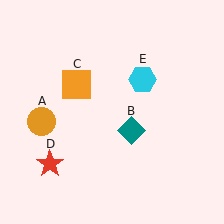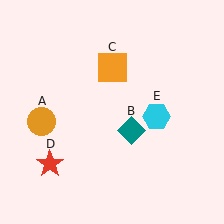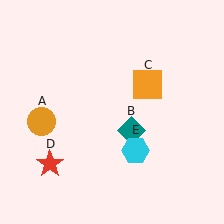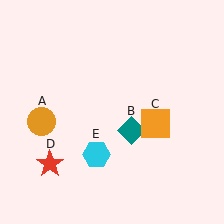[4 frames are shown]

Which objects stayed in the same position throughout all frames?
Orange circle (object A) and teal diamond (object B) and red star (object D) remained stationary.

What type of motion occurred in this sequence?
The orange square (object C), cyan hexagon (object E) rotated clockwise around the center of the scene.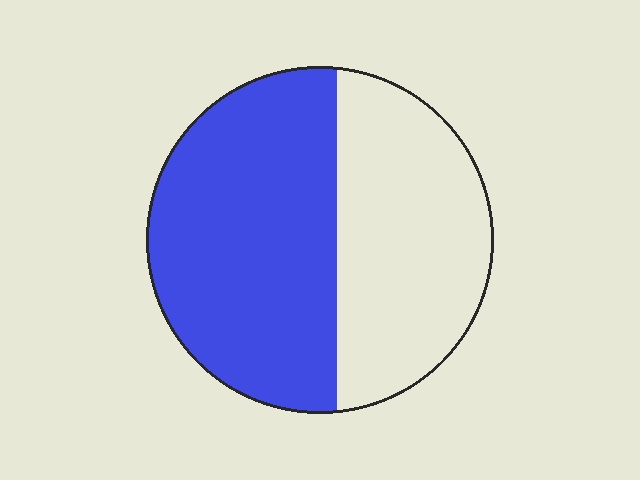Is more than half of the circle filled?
Yes.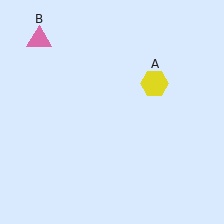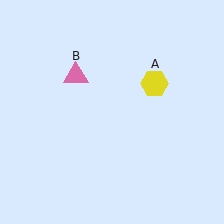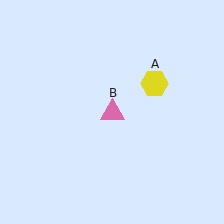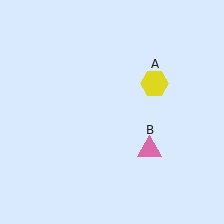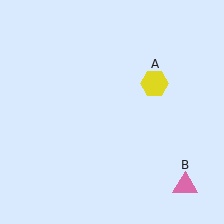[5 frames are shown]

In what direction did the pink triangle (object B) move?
The pink triangle (object B) moved down and to the right.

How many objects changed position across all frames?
1 object changed position: pink triangle (object B).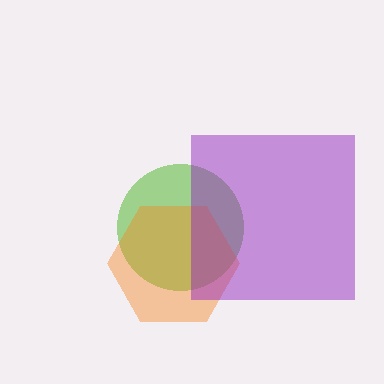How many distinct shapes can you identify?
There are 3 distinct shapes: a lime circle, an orange hexagon, a purple square.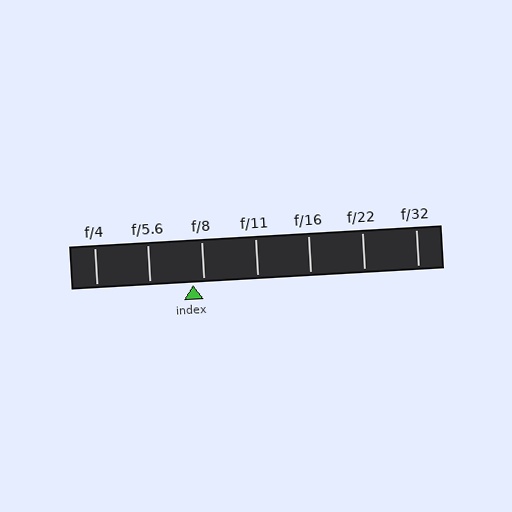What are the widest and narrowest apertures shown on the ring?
The widest aperture shown is f/4 and the narrowest is f/32.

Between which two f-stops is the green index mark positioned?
The index mark is between f/5.6 and f/8.